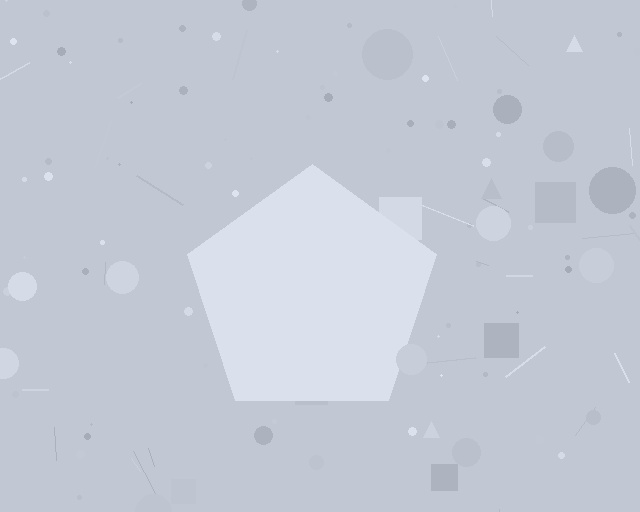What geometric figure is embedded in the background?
A pentagon is embedded in the background.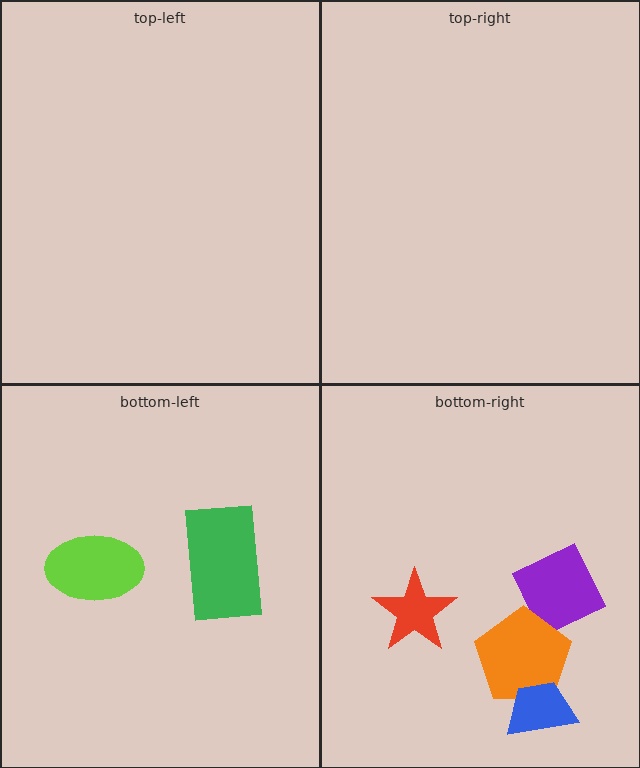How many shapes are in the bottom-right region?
4.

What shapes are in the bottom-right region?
The purple square, the orange pentagon, the blue trapezoid, the red star.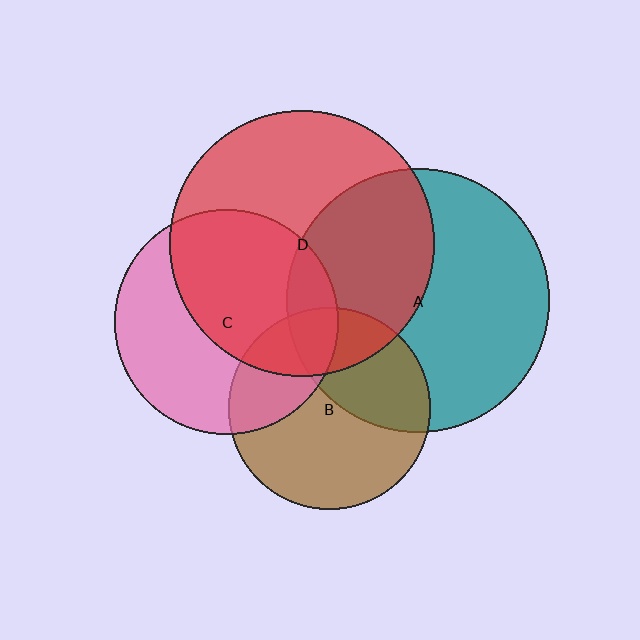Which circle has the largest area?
Circle D (red).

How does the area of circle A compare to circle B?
Approximately 1.7 times.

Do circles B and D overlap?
Yes.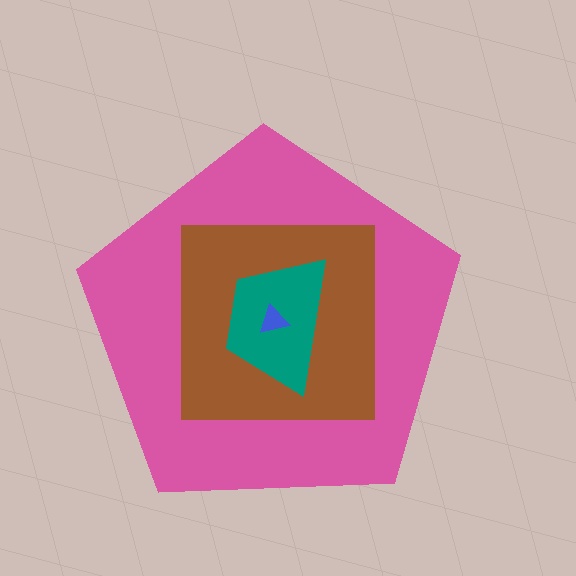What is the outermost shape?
The pink pentagon.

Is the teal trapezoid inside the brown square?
Yes.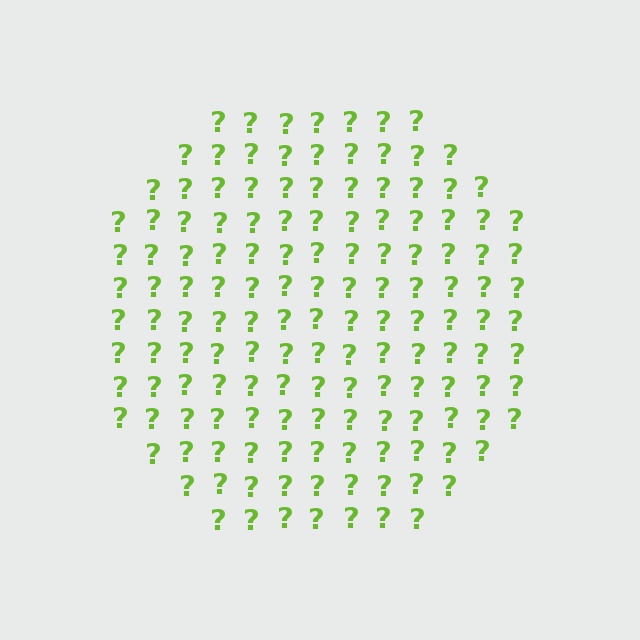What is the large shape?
The large shape is a circle.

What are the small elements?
The small elements are question marks.